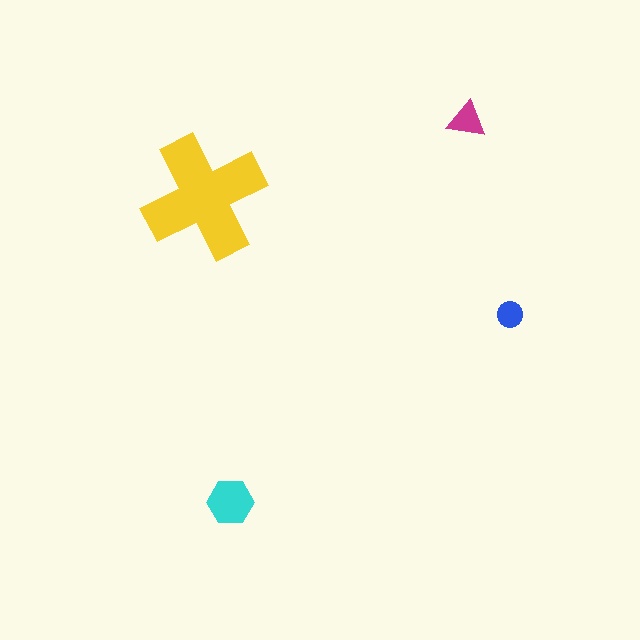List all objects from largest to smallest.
The yellow cross, the cyan hexagon, the magenta triangle, the blue circle.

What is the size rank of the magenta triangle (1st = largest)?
3rd.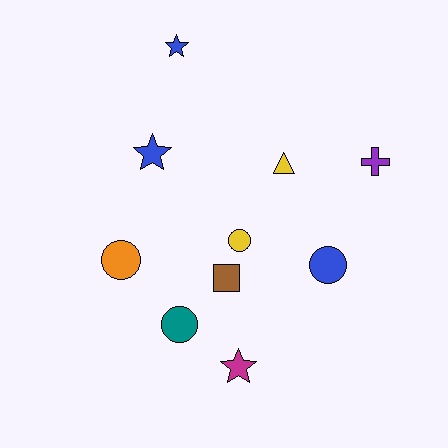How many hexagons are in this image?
There are no hexagons.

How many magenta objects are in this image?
There is 1 magenta object.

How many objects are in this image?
There are 10 objects.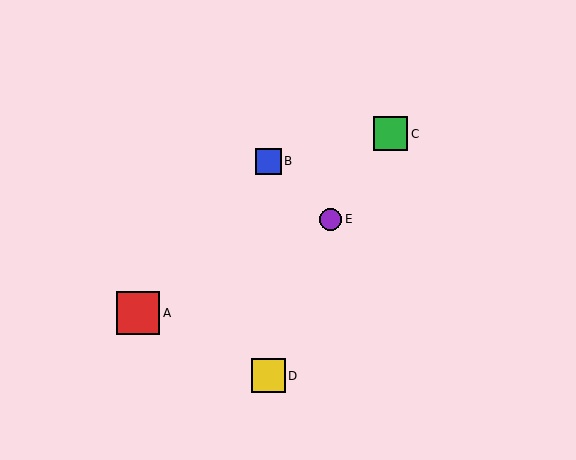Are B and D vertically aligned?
Yes, both are at x≈268.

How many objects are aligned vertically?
2 objects (B, D) are aligned vertically.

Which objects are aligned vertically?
Objects B, D are aligned vertically.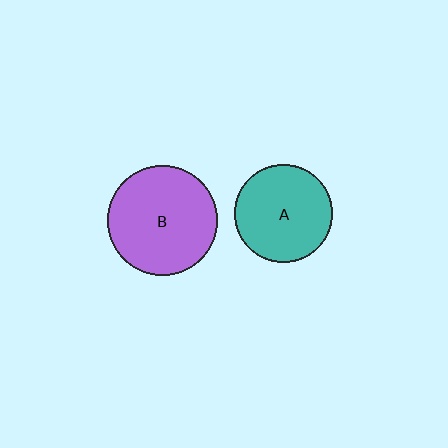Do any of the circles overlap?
No, none of the circles overlap.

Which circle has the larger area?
Circle B (purple).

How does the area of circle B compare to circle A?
Approximately 1.3 times.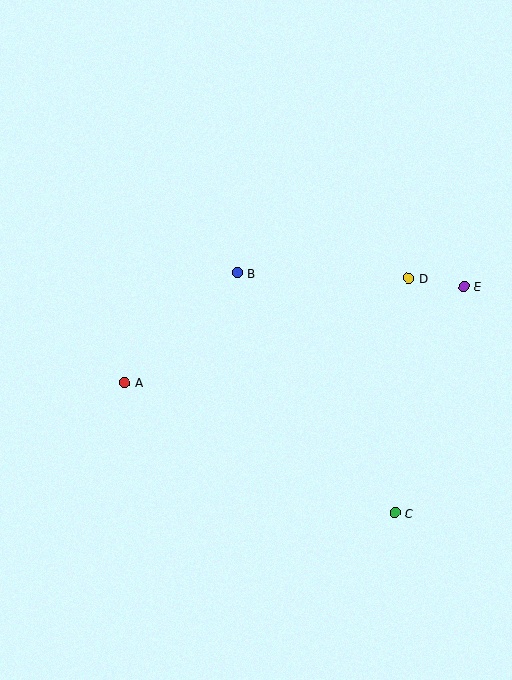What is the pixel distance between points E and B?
The distance between E and B is 227 pixels.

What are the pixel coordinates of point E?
Point E is at (464, 286).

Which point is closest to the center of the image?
Point B at (237, 273) is closest to the center.